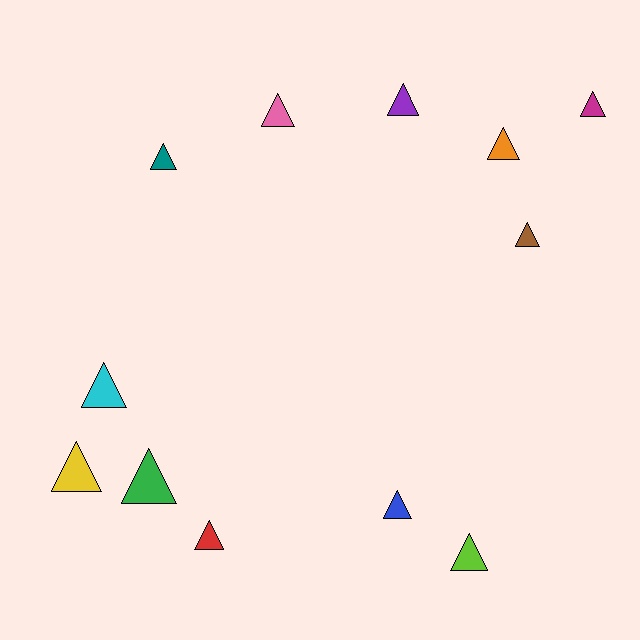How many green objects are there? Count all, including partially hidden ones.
There is 1 green object.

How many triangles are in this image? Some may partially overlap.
There are 12 triangles.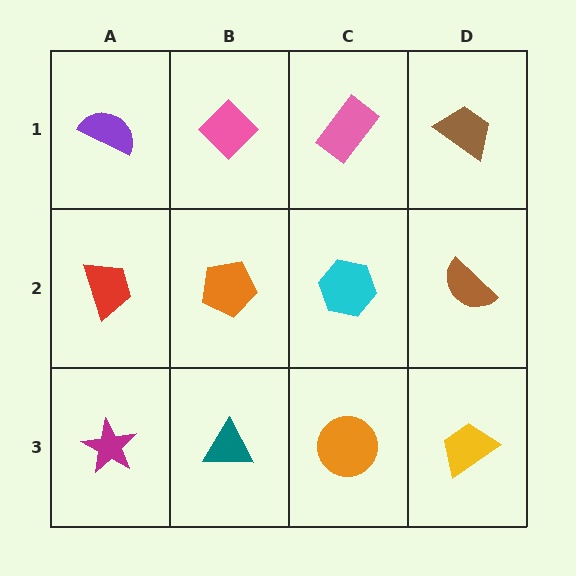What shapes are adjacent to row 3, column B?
An orange pentagon (row 2, column B), a magenta star (row 3, column A), an orange circle (row 3, column C).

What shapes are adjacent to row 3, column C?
A cyan hexagon (row 2, column C), a teal triangle (row 3, column B), a yellow trapezoid (row 3, column D).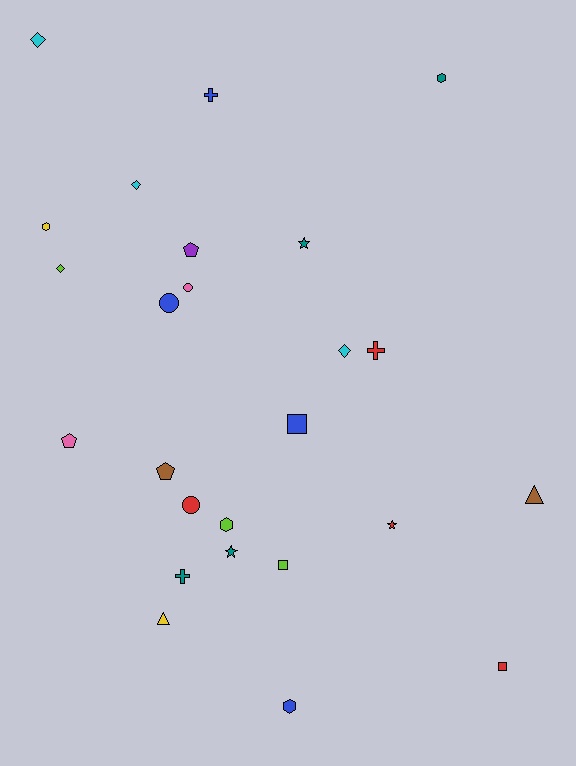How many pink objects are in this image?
There are 2 pink objects.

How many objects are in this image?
There are 25 objects.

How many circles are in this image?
There are 3 circles.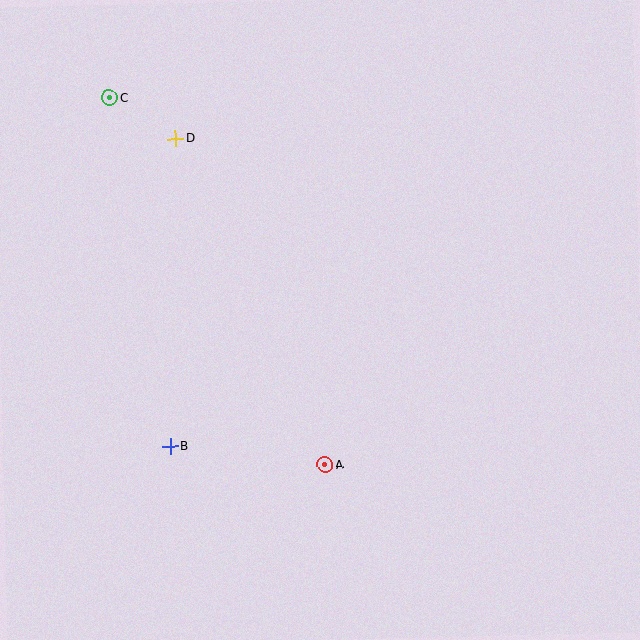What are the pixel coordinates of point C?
Point C is at (109, 98).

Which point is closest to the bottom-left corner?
Point B is closest to the bottom-left corner.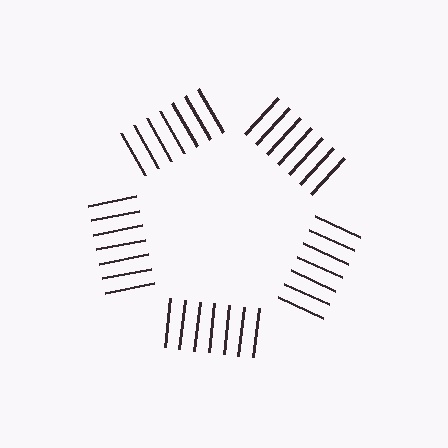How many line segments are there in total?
35 — 7 along each of the 5 edges.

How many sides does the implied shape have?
5 sides — the line-ends trace a pentagon.